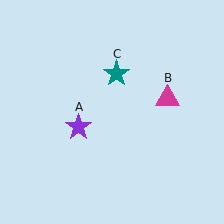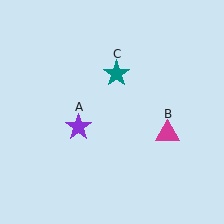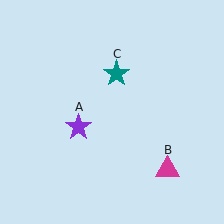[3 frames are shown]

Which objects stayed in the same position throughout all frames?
Purple star (object A) and teal star (object C) remained stationary.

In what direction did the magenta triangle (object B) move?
The magenta triangle (object B) moved down.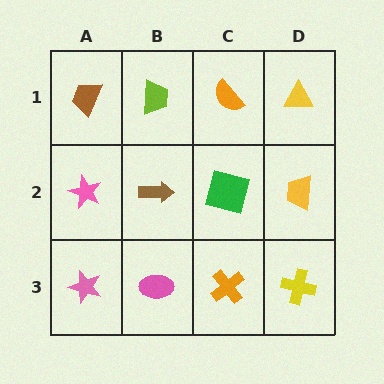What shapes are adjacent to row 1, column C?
A green square (row 2, column C), a lime trapezoid (row 1, column B), a yellow triangle (row 1, column D).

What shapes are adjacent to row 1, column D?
A yellow trapezoid (row 2, column D), an orange semicircle (row 1, column C).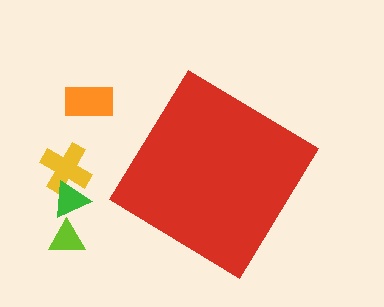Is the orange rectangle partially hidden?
No, the orange rectangle is fully visible.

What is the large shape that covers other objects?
A red diamond.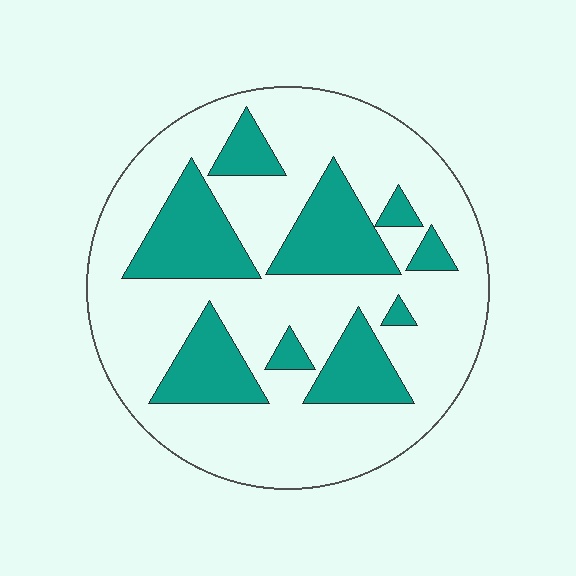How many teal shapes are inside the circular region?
9.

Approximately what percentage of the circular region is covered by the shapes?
Approximately 30%.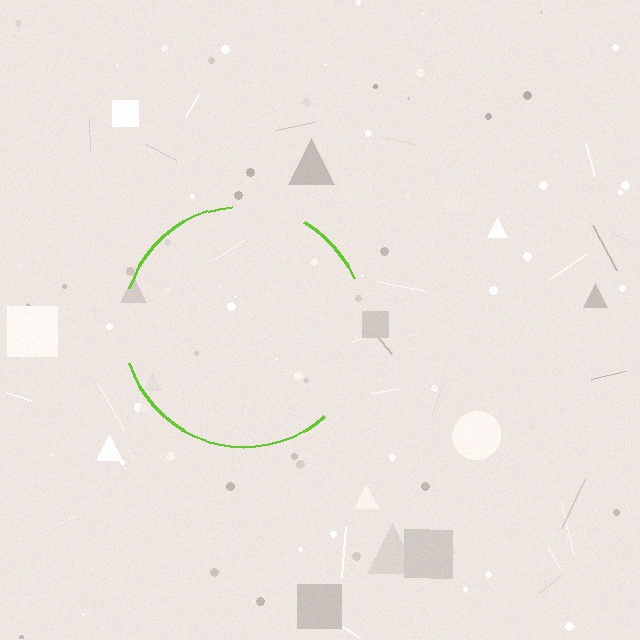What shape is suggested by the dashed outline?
The dashed outline suggests a circle.